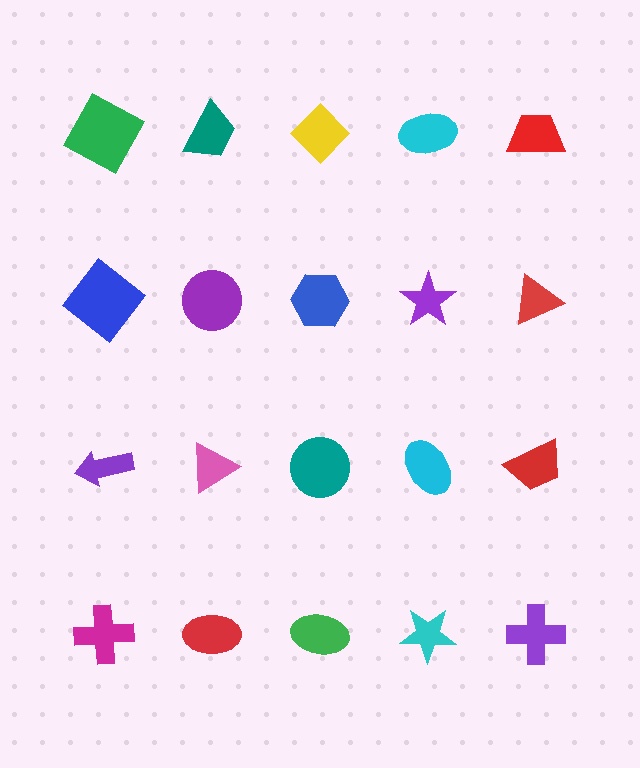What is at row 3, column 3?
A teal circle.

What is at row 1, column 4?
A cyan ellipse.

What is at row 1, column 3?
A yellow diamond.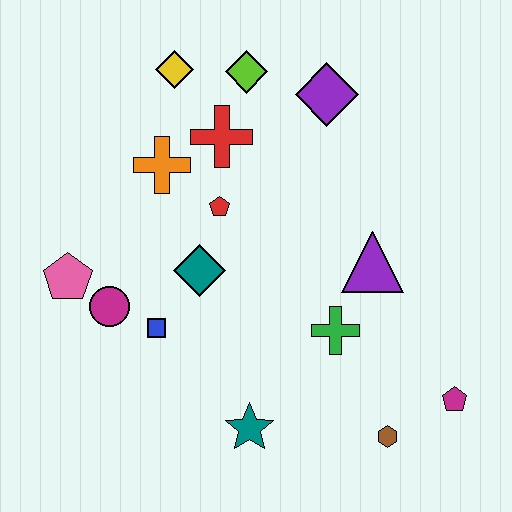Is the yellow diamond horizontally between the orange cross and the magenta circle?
No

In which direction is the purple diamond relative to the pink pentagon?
The purple diamond is to the right of the pink pentagon.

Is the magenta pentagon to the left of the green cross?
No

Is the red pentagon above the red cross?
No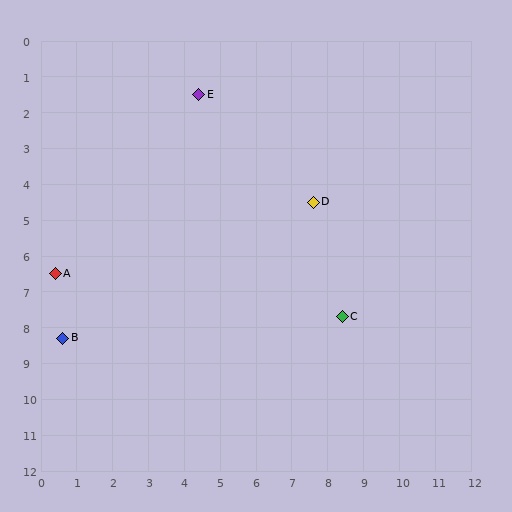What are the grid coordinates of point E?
Point E is at approximately (4.4, 1.5).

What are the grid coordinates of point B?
Point B is at approximately (0.6, 8.3).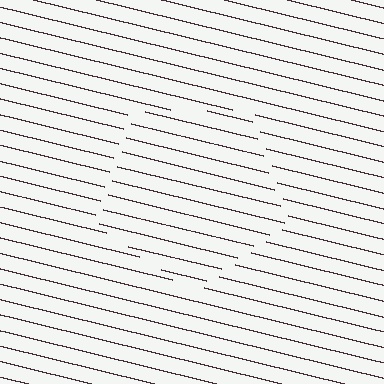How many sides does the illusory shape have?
5 sides — the line-ends trace a pentagon.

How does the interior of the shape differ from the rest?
The interior of the shape contains the same grating, shifted by half a period — the contour is defined by the phase discontinuity where line-ends from the inner and outer gratings abut.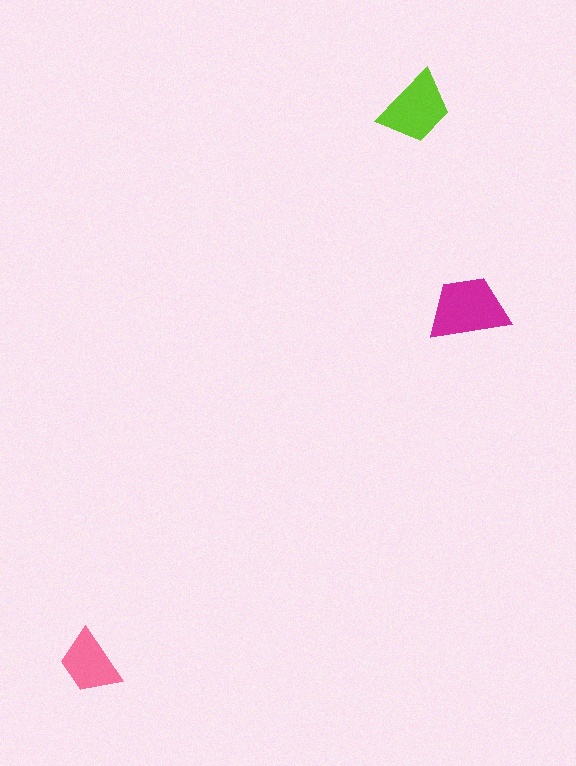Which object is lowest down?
The pink trapezoid is bottommost.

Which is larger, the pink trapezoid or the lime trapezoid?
The lime one.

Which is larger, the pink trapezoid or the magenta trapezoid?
The magenta one.